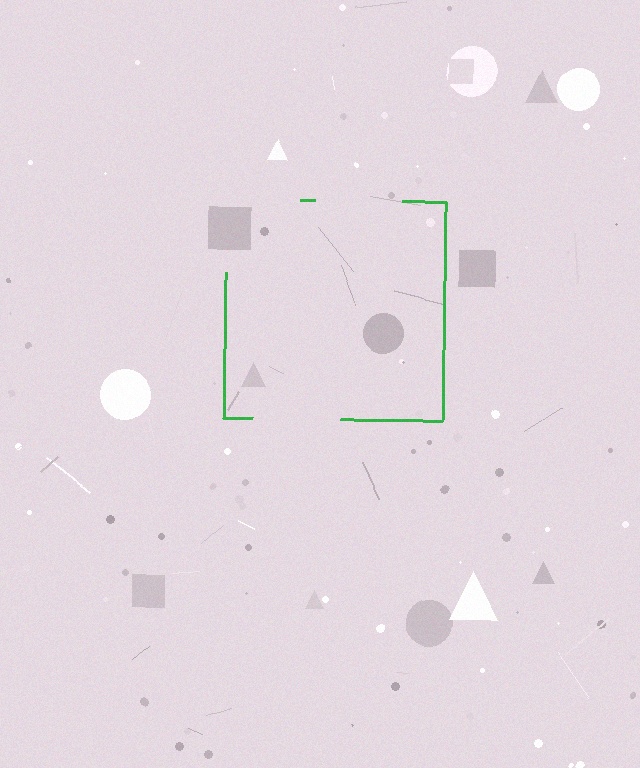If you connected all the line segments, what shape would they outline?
They would outline a square.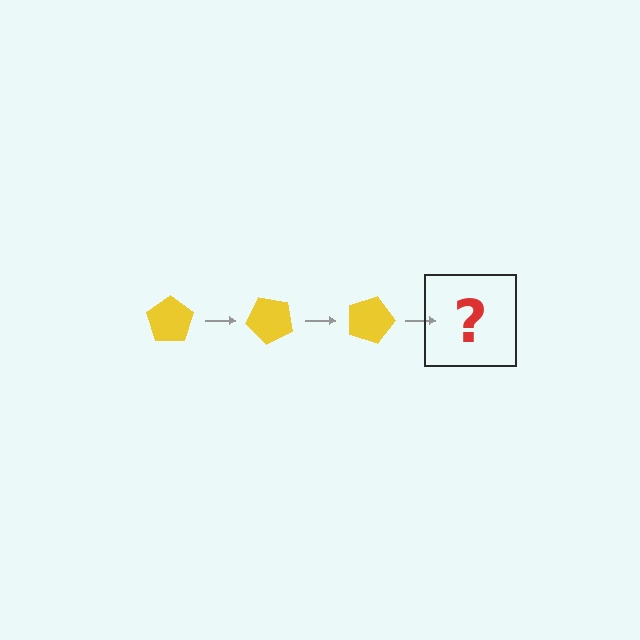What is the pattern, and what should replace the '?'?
The pattern is that the pentagon rotates 45 degrees each step. The '?' should be a yellow pentagon rotated 135 degrees.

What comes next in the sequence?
The next element should be a yellow pentagon rotated 135 degrees.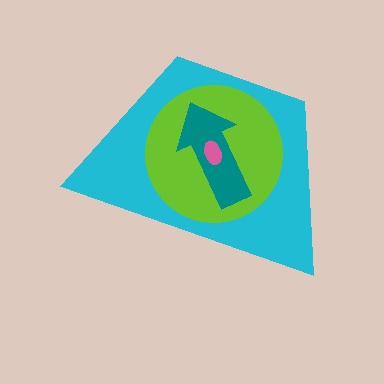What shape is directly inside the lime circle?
The teal arrow.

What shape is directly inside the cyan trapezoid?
The lime circle.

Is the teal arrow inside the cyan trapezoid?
Yes.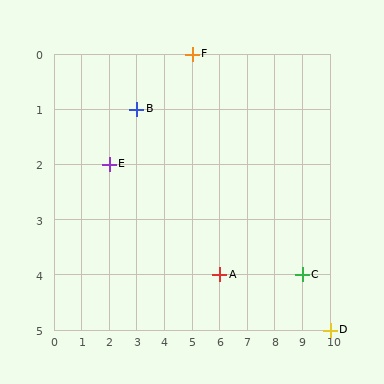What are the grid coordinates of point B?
Point B is at grid coordinates (3, 1).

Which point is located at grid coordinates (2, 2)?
Point E is at (2, 2).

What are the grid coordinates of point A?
Point A is at grid coordinates (6, 4).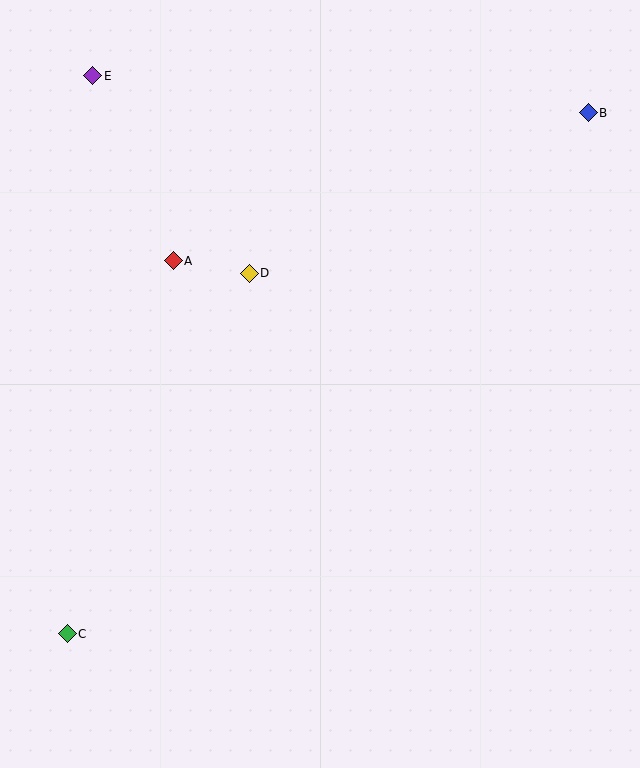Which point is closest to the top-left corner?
Point E is closest to the top-left corner.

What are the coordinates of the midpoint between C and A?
The midpoint between C and A is at (120, 447).